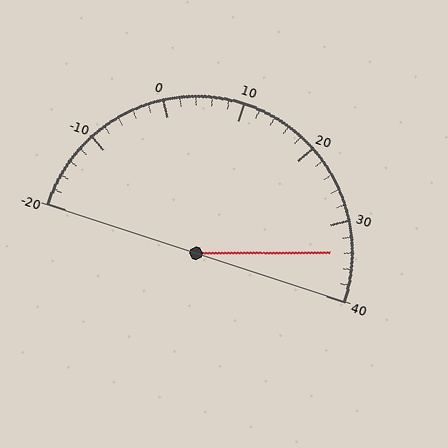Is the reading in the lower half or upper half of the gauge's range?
The reading is in the upper half of the range (-20 to 40).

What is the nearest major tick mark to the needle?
The nearest major tick mark is 30.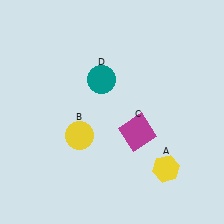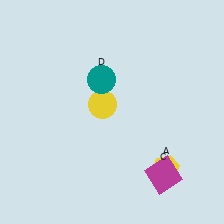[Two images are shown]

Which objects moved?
The objects that moved are: the yellow circle (B), the magenta square (C).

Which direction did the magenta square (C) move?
The magenta square (C) moved down.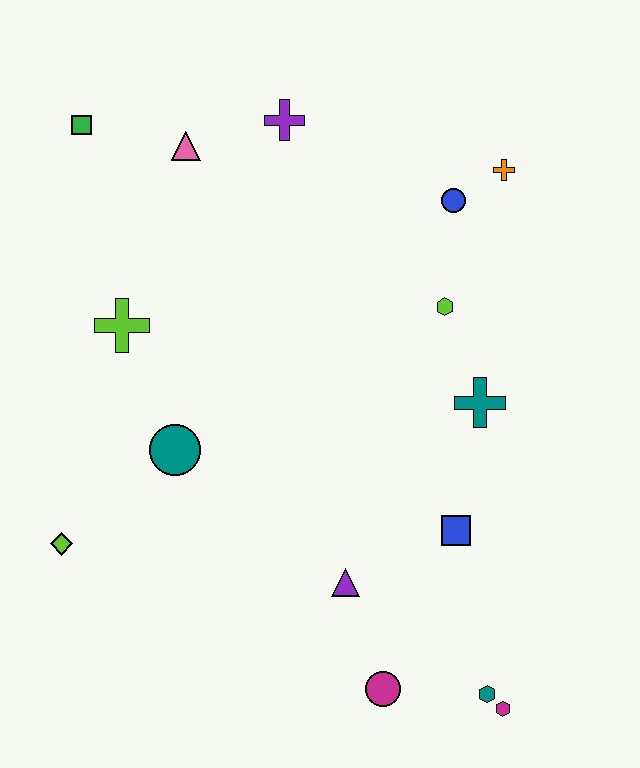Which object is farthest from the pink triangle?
The magenta hexagon is farthest from the pink triangle.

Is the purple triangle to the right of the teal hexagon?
No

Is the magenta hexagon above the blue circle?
No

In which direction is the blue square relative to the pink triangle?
The blue square is below the pink triangle.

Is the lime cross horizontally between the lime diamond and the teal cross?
Yes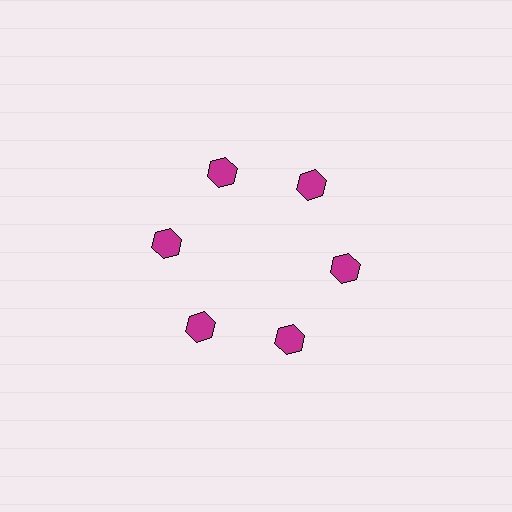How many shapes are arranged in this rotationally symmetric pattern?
There are 6 shapes, arranged in 6 groups of 1.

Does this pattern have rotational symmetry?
Yes, this pattern has 6-fold rotational symmetry. It looks the same after rotating 60 degrees around the center.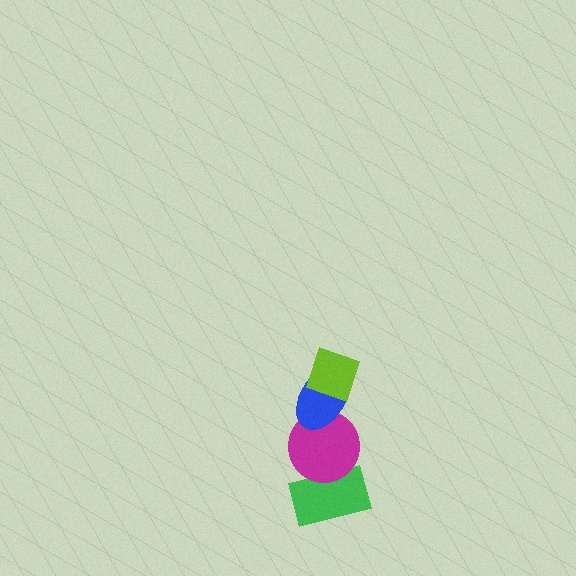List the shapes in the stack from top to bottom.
From top to bottom: the lime diamond, the blue ellipse, the magenta circle, the green rectangle.